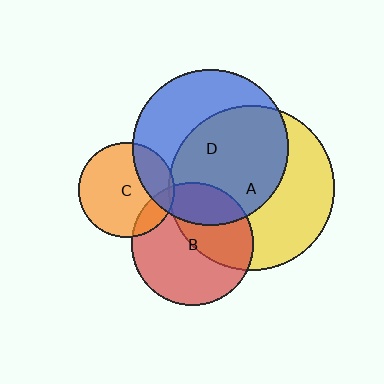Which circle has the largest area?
Circle A (yellow).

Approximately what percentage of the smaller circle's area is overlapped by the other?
Approximately 25%.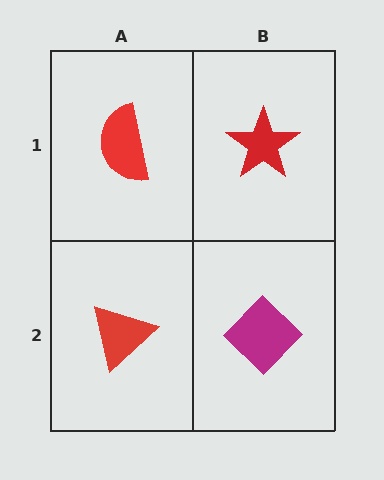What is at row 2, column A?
A red triangle.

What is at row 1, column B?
A red star.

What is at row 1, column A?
A red semicircle.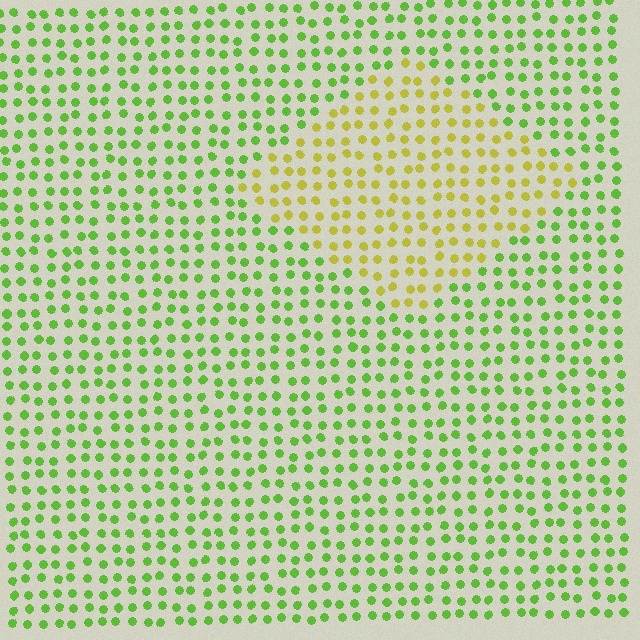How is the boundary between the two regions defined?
The boundary is defined purely by a slight shift in hue (about 42 degrees). Spacing, size, and orientation are identical on both sides.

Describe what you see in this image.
The image is filled with small lime elements in a uniform arrangement. A diamond-shaped region is visible where the elements are tinted to a slightly different hue, forming a subtle color boundary.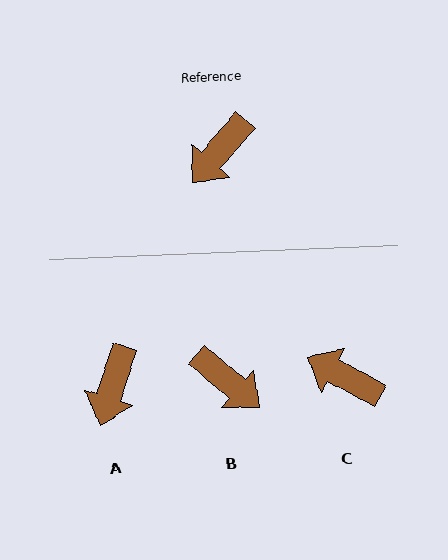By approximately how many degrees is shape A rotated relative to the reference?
Approximately 23 degrees counter-clockwise.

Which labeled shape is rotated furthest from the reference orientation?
B, about 90 degrees away.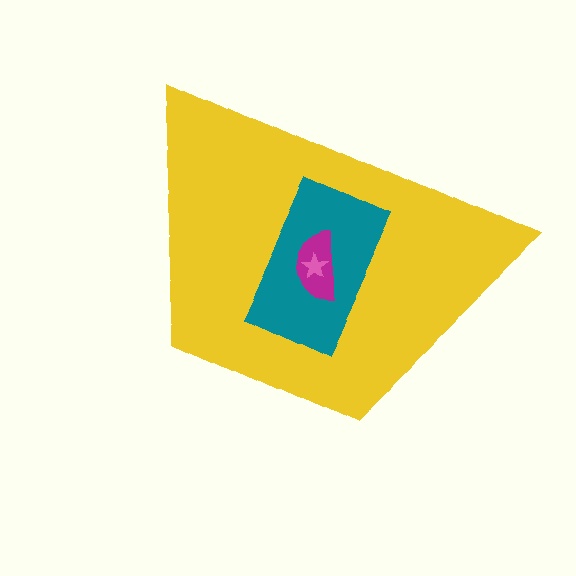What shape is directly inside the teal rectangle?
The magenta semicircle.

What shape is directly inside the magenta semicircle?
The pink star.